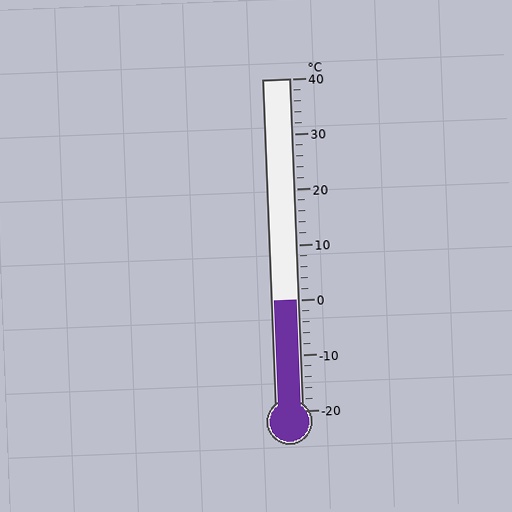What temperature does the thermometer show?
The thermometer shows approximately 0°C.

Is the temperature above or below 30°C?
The temperature is below 30°C.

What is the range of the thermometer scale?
The thermometer scale ranges from -20°C to 40°C.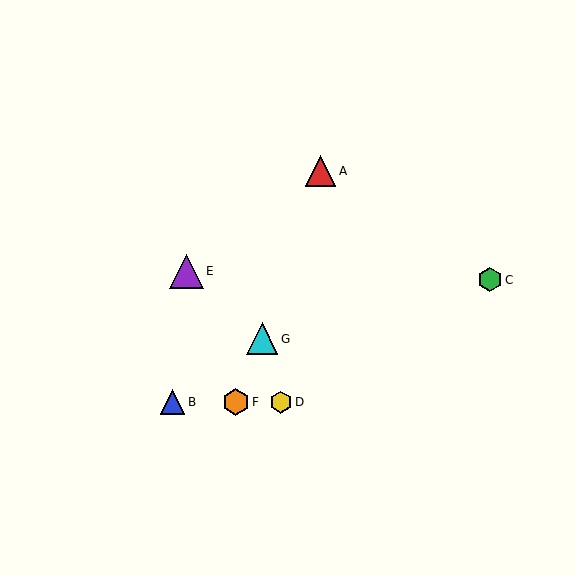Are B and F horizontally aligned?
Yes, both are at y≈402.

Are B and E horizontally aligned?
No, B is at y≈402 and E is at y≈271.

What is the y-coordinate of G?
Object G is at y≈339.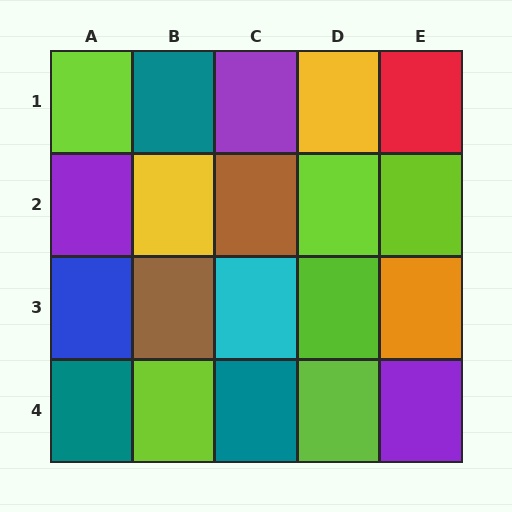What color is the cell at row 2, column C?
Brown.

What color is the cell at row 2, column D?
Lime.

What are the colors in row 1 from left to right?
Lime, teal, purple, yellow, red.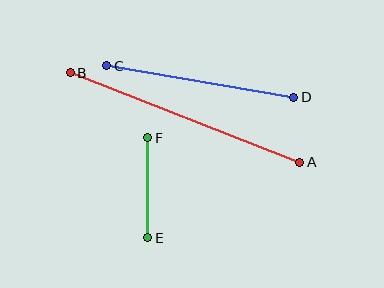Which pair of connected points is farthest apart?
Points A and B are farthest apart.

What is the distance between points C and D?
The distance is approximately 190 pixels.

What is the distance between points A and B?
The distance is approximately 246 pixels.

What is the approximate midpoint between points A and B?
The midpoint is at approximately (185, 118) pixels.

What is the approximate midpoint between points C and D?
The midpoint is at approximately (200, 82) pixels.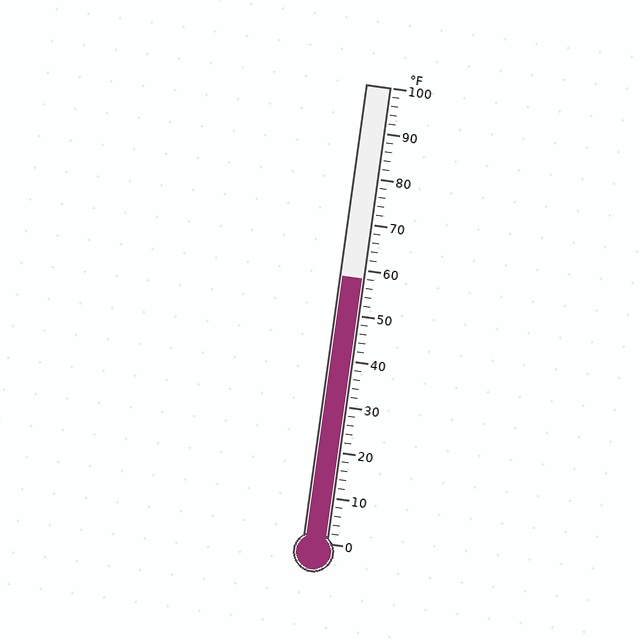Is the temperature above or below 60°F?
The temperature is below 60°F.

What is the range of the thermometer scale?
The thermometer scale ranges from 0°F to 100°F.